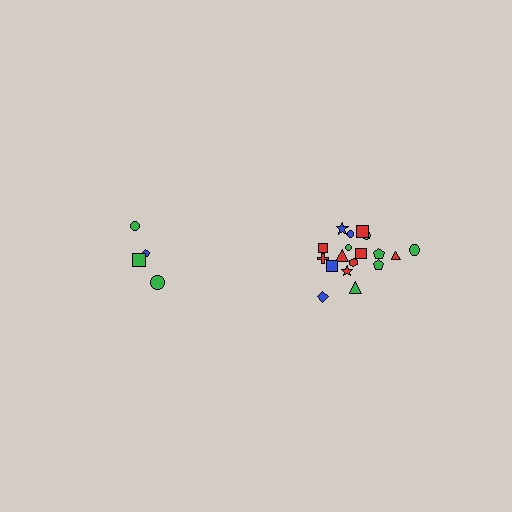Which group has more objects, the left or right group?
The right group.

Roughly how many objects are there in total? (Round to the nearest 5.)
Roughly 20 objects in total.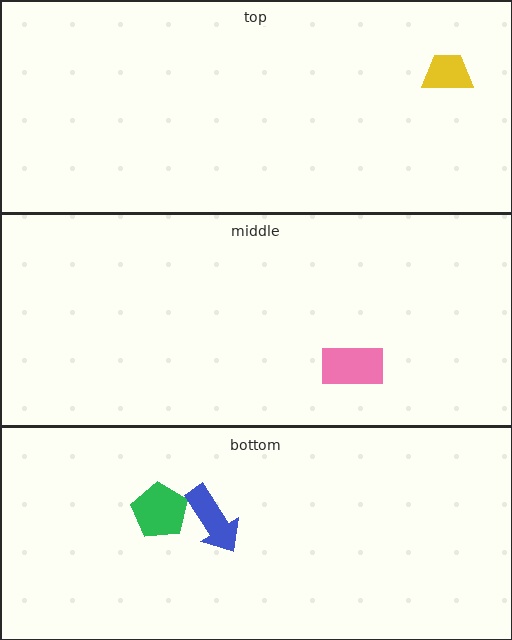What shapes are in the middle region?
The pink rectangle.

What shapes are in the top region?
The yellow trapezoid.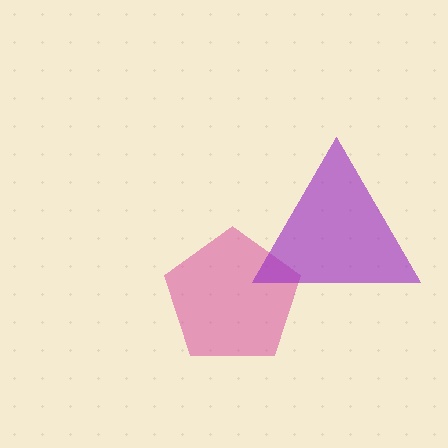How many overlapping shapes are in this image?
There are 2 overlapping shapes in the image.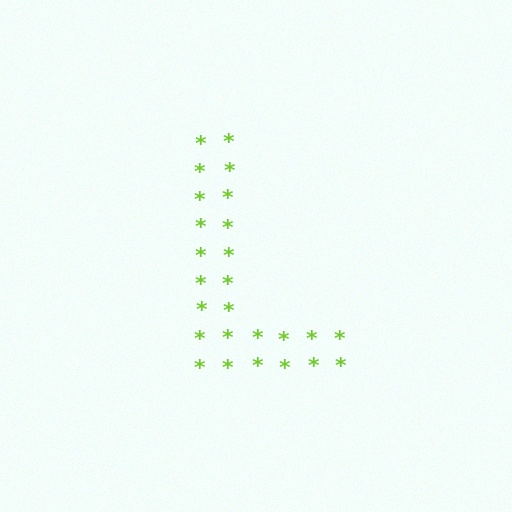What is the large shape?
The large shape is the letter L.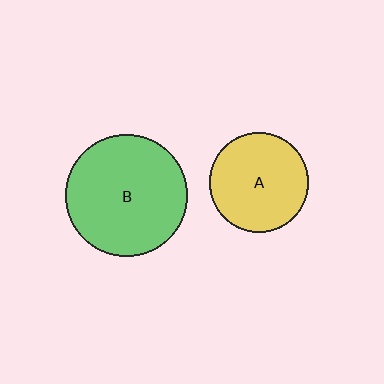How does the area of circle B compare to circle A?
Approximately 1.5 times.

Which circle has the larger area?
Circle B (green).